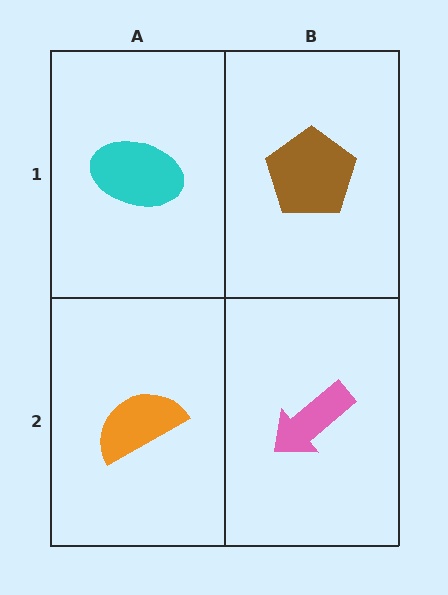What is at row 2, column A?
An orange semicircle.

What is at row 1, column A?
A cyan ellipse.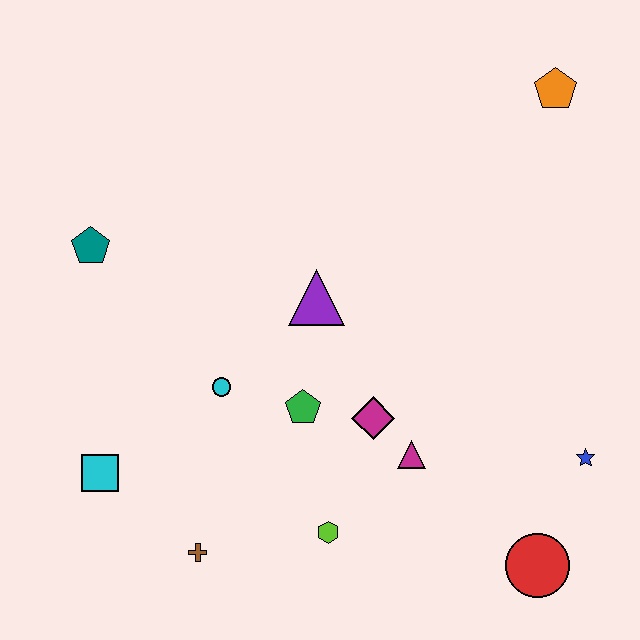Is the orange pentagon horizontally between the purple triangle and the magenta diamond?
No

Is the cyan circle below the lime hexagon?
No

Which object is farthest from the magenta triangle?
The orange pentagon is farthest from the magenta triangle.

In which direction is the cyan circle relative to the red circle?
The cyan circle is to the left of the red circle.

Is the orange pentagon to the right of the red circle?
Yes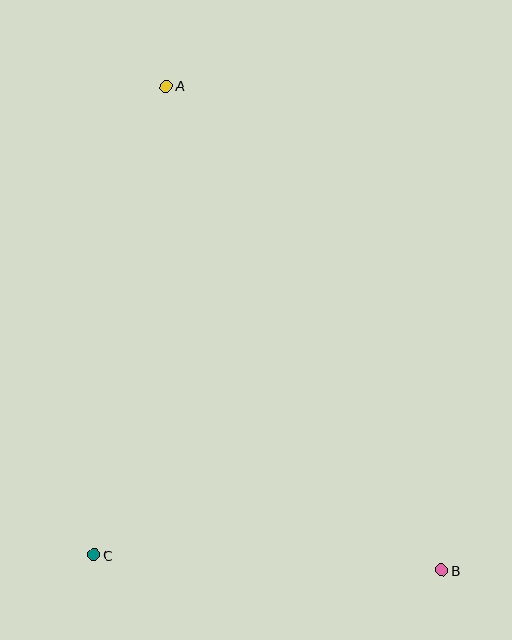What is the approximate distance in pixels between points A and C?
The distance between A and C is approximately 474 pixels.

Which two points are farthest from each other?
Points A and B are farthest from each other.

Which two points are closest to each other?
Points B and C are closest to each other.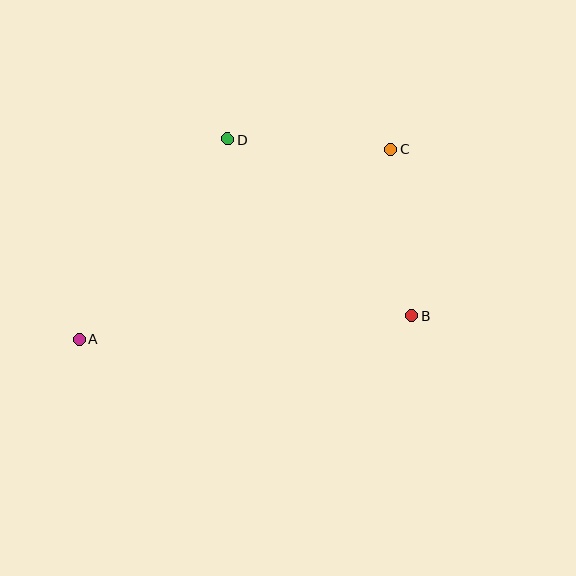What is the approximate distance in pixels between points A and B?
The distance between A and B is approximately 333 pixels.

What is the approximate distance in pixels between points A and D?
The distance between A and D is approximately 249 pixels.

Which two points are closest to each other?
Points C and D are closest to each other.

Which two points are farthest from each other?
Points A and C are farthest from each other.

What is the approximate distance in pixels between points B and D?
The distance between B and D is approximately 254 pixels.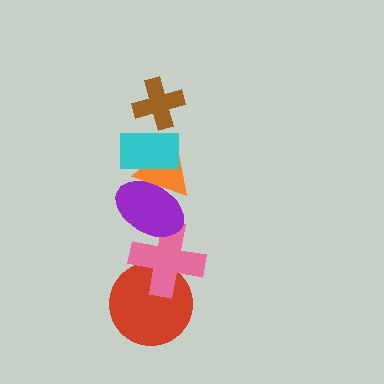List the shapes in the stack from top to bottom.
From top to bottom: the brown cross, the cyan rectangle, the orange triangle, the purple ellipse, the pink cross, the red circle.